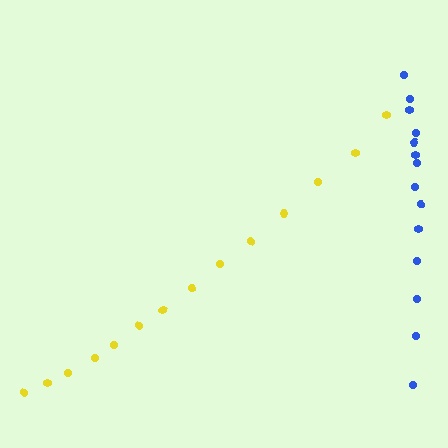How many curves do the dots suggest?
There are 2 distinct paths.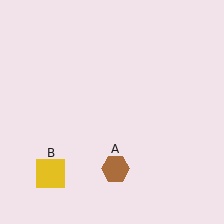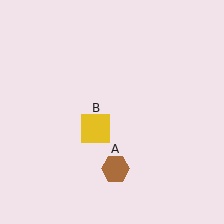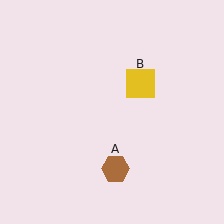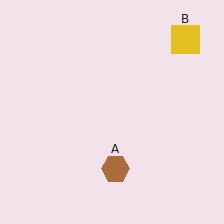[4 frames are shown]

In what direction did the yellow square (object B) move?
The yellow square (object B) moved up and to the right.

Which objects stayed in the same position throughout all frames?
Brown hexagon (object A) remained stationary.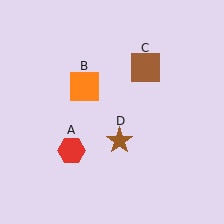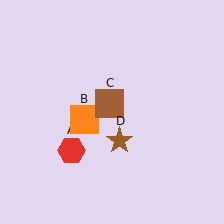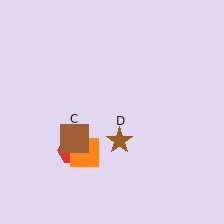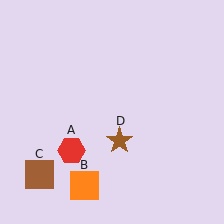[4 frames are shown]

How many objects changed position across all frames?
2 objects changed position: orange square (object B), brown square (object C).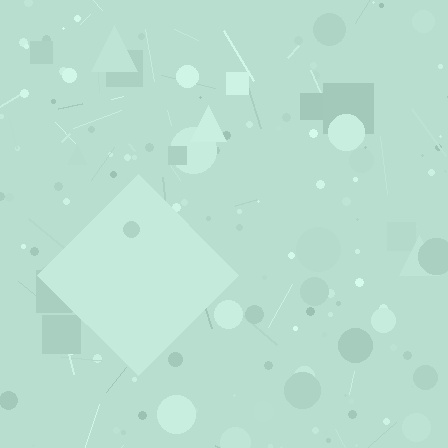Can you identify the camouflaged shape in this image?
The camouflaged shape is a diamond.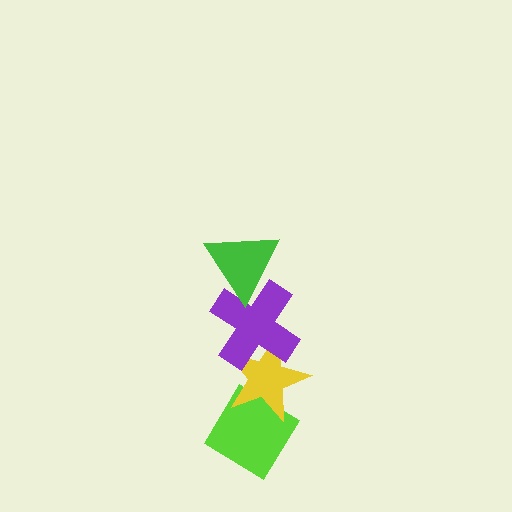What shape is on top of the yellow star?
The purple cross is on top of the yellow star.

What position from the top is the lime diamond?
The lime diamond is 4th from the top.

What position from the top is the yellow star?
The yellow star is 3rd from the top.